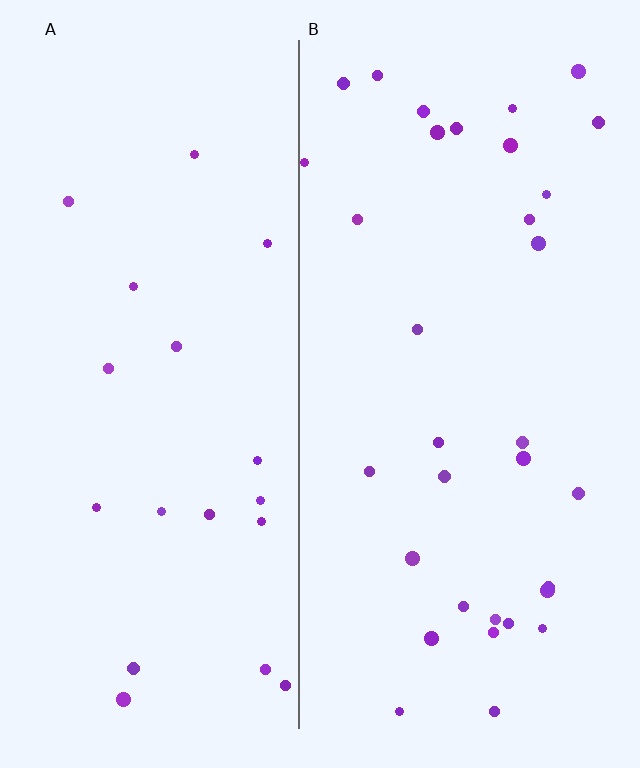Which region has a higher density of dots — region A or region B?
B (the right).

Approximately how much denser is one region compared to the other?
Approximately 1.7× — region B over region A.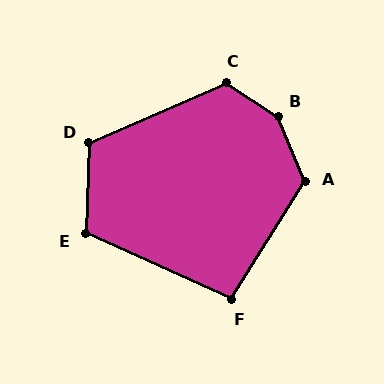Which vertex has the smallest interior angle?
F, at approximately 98 degrees.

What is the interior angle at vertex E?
Approximately 112 degrees (obtuse).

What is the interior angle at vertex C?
Approximately 123 degrees (obtuse).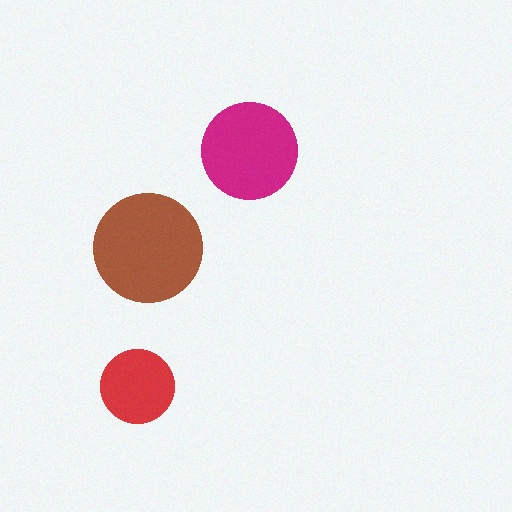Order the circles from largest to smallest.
the brown one, the magenta one, the red one.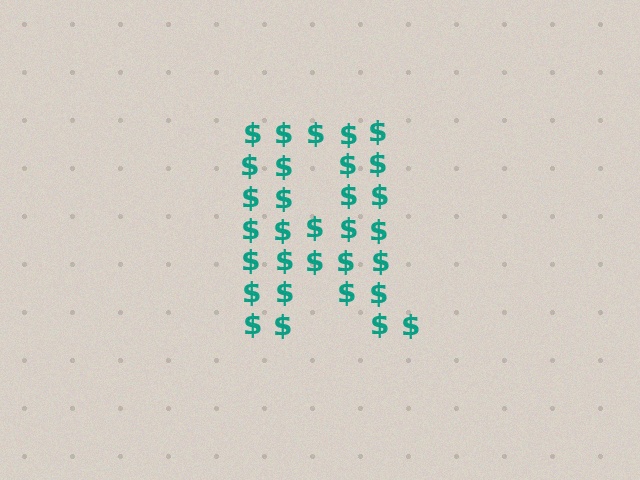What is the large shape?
The large shape is the letter R.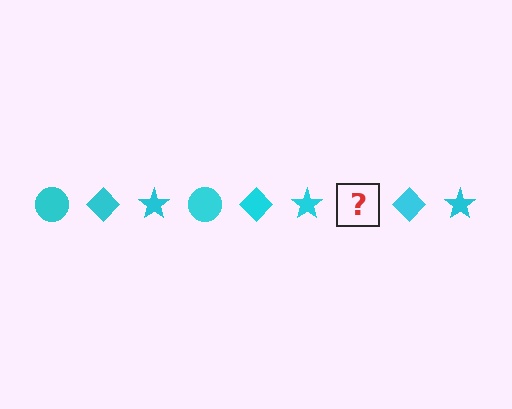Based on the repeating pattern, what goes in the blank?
The blank should be a cyan circle.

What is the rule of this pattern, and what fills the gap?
The rule is that the pattern cycles through circle, diamond, star shapes in cyan. The gap should be filled with a cyan circle.